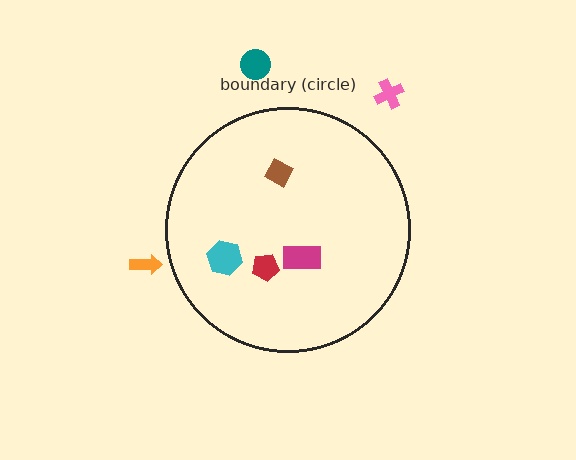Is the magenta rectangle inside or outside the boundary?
Inside.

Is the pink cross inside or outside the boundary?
Outside.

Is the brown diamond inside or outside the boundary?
Inside.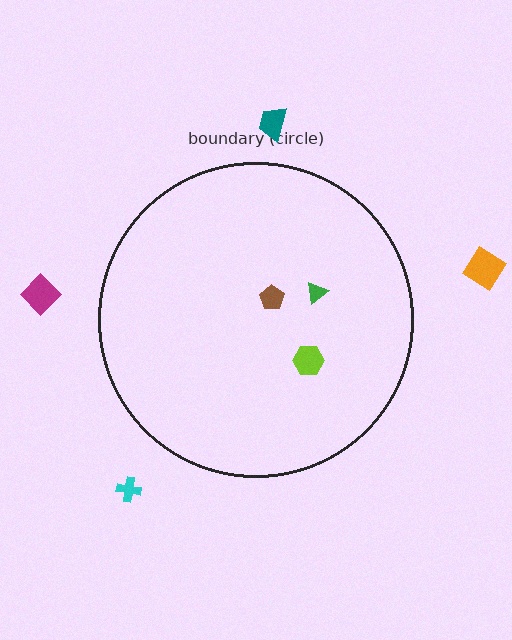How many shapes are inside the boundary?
3 inside, 4 outside.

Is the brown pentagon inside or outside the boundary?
Inside.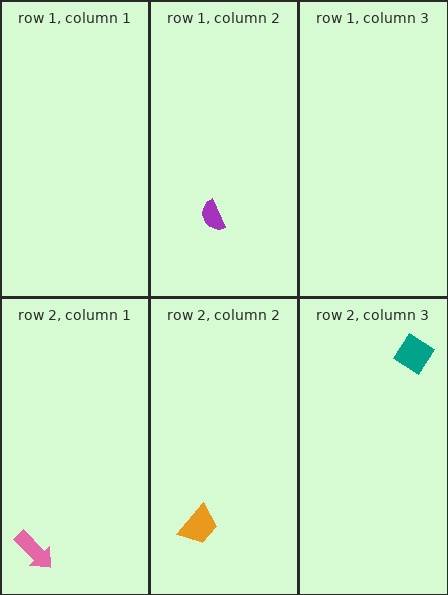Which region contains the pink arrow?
The row 2, column 1 region.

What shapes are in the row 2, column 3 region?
The teal diamond.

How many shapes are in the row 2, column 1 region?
1.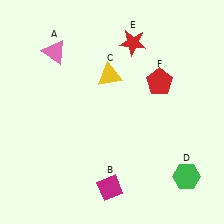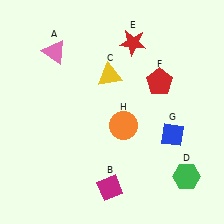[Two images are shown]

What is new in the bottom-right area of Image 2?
An orange circle (H) was added in the bottom-right area of Image 2.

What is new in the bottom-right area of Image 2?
A blue diamond (G) was added in the bottom-right area of Image 2.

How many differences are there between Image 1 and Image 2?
There are 2 differences between the two images.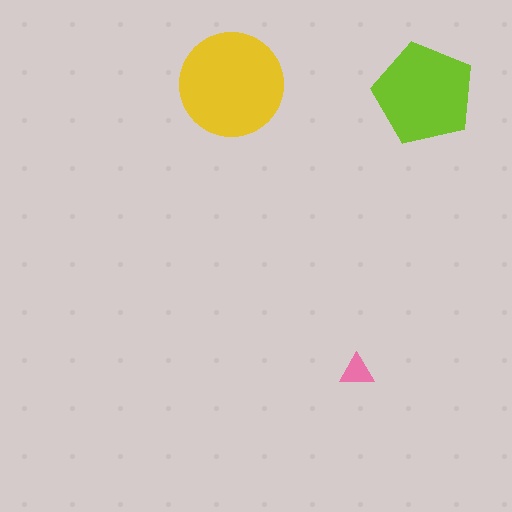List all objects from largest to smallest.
The yellow circle, the lime pentagon, the pink triangle.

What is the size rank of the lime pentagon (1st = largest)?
2nd.